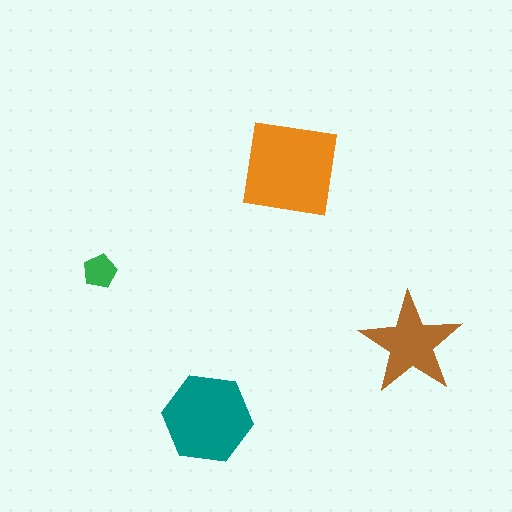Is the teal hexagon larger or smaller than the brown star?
Larger.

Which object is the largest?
The orange square.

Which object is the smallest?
The green pentagon.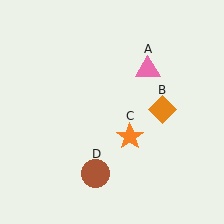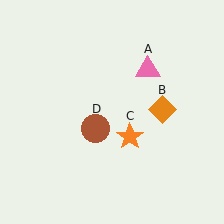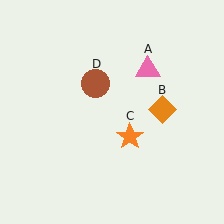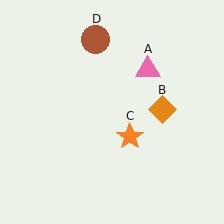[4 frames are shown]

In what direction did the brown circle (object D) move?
The brown circle (object D) moved up.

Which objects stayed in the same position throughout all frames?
Pink triangle (object A) and orange diamond (object B) and orange star (object C) remained stationary.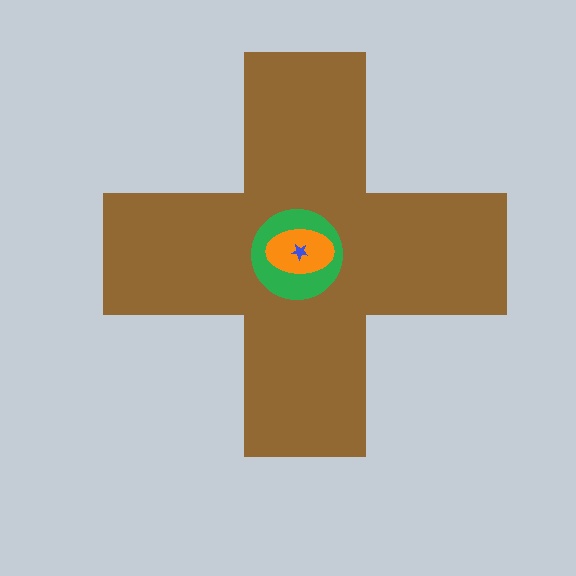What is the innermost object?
The blue star.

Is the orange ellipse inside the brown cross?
Yes.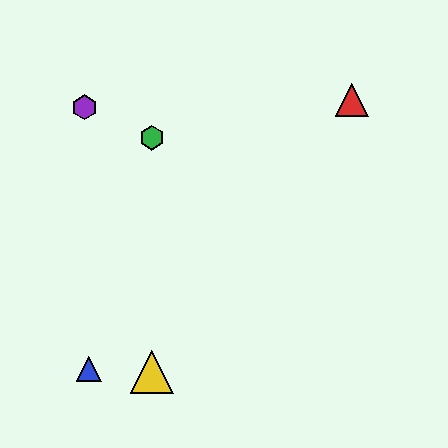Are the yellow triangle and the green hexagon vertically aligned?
Yes, both are at x≈152.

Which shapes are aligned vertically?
The green hexagon, the yellow triangle are aligned vertically.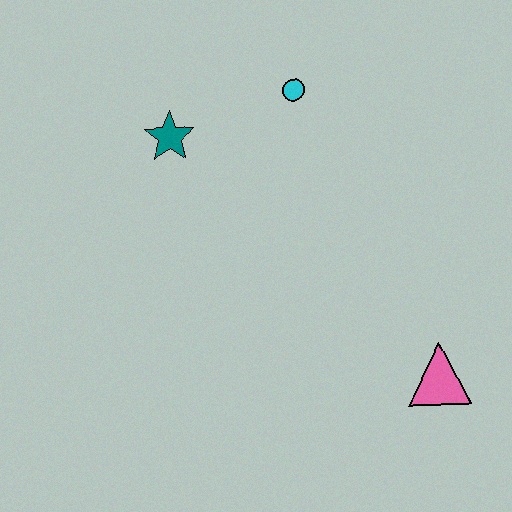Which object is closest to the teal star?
The cyan circle is closest to the teal star.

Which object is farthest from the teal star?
The pink triangle is farthest from the teal star.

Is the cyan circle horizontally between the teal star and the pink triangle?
Yes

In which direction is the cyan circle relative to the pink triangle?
The cyan circle is above the pink triangle.